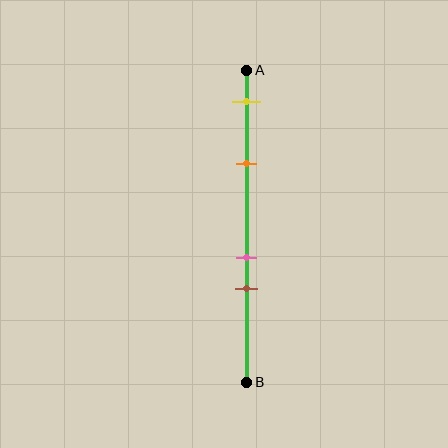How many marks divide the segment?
There are 4 marks dividing the segment.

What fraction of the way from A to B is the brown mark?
The brown mark is approximately 70% (0.7) of the way from A to B.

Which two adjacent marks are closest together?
The pink and brown marks are the closest adjacent pair.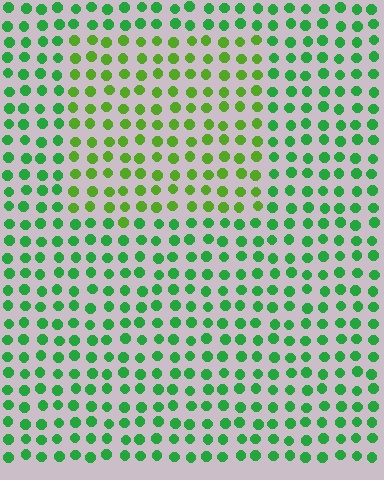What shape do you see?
I see a rectangle.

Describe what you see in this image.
The image is filled with small green elements in a uniform arrangement. A rectangle-shaped region is visible where the elements are tinted to a slightly different hue, forming a subtle color boundary.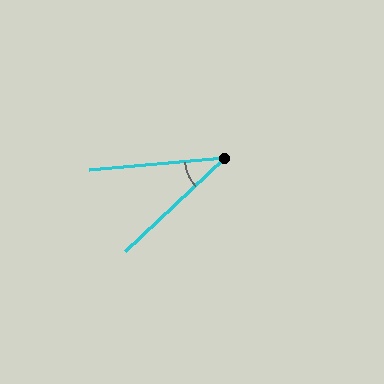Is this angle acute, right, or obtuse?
It is acute.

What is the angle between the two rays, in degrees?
Approximately 38 degrees.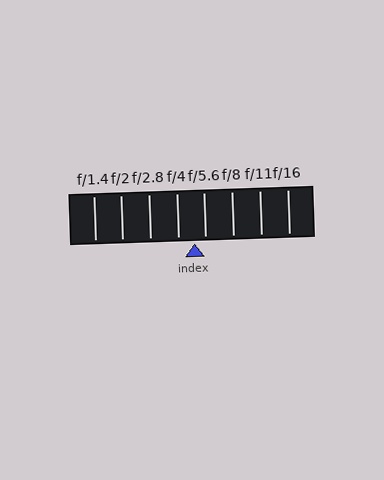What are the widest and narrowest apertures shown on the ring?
The widest aperture shown is f/1.4 and the narrowest is f/16.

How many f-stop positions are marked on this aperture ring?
There are 8 f-stop positions marked.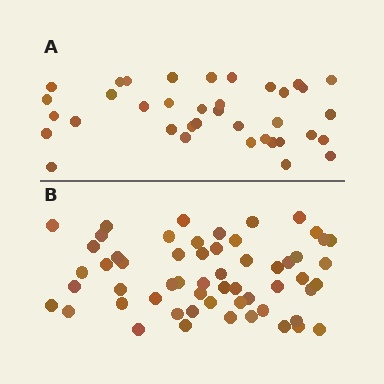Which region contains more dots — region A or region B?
Region B (the bottom region) has more dots.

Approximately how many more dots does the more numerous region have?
Region B has approximately 20 more dots than region A.